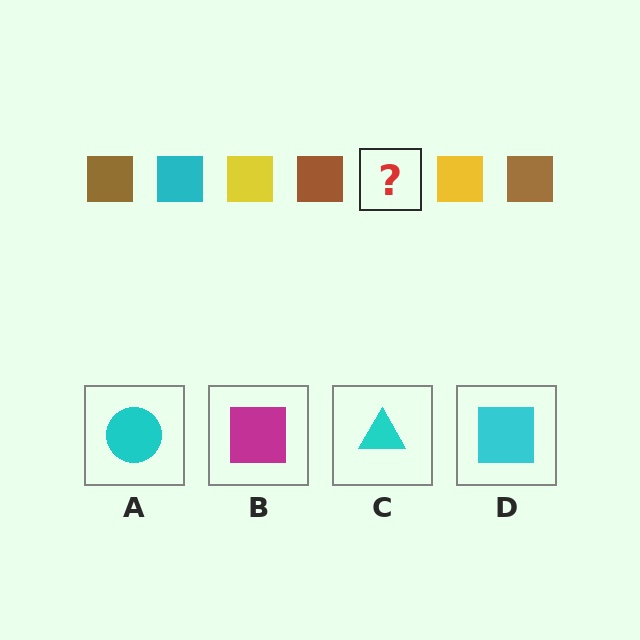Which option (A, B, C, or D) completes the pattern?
D.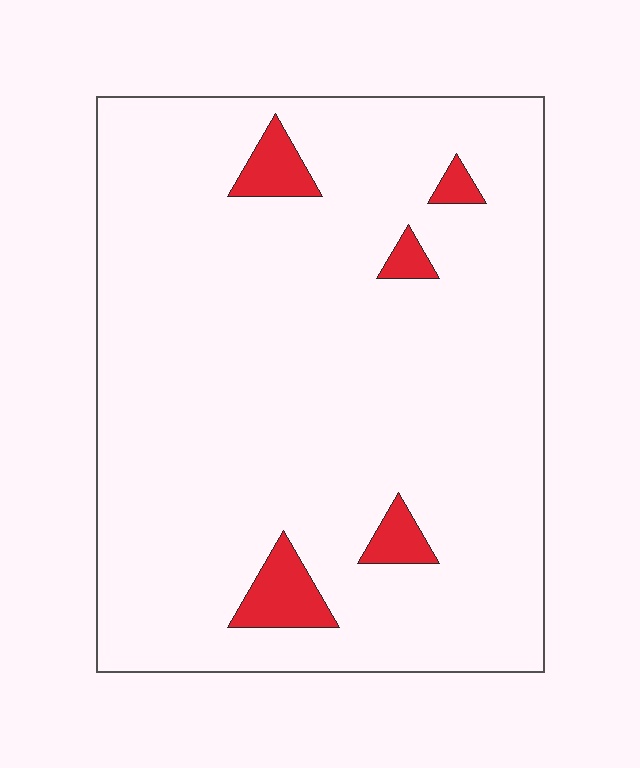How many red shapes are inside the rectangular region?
5.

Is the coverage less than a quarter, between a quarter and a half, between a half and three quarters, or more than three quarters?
Less than a quarter.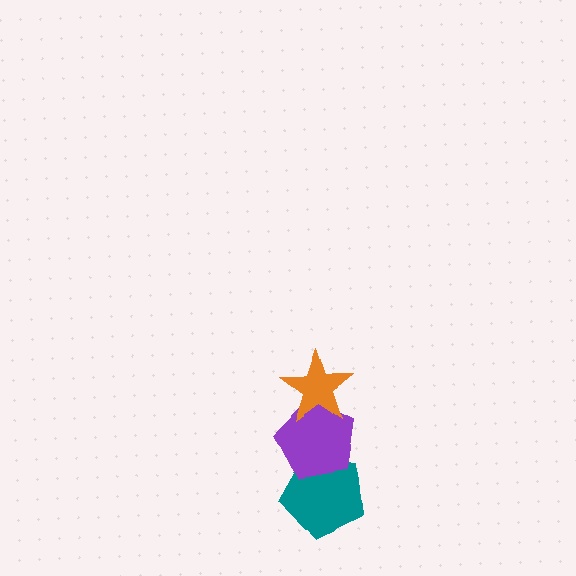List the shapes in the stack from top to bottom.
From top to bottom: the orange star, the purple pentagon, the teal pentagon.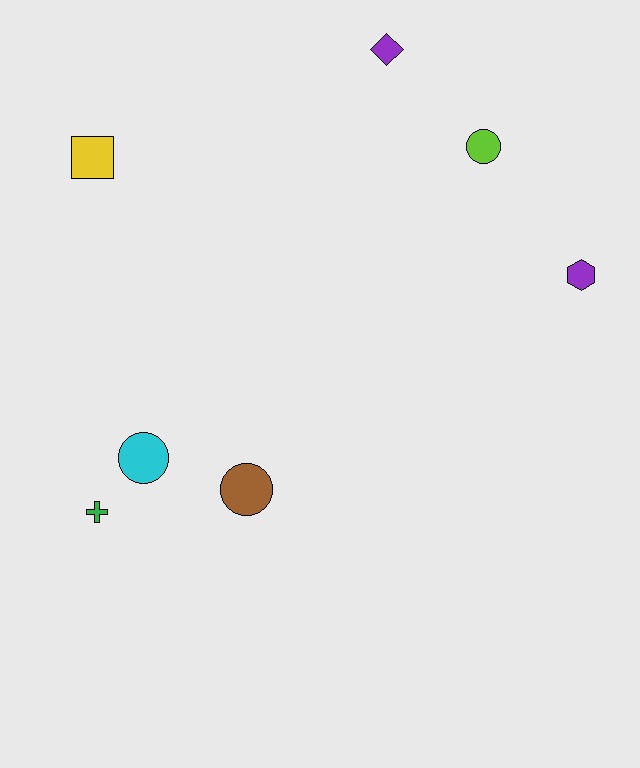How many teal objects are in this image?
There are no teal objects.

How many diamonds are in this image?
There is 1 diamond.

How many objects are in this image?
There are 7 objects.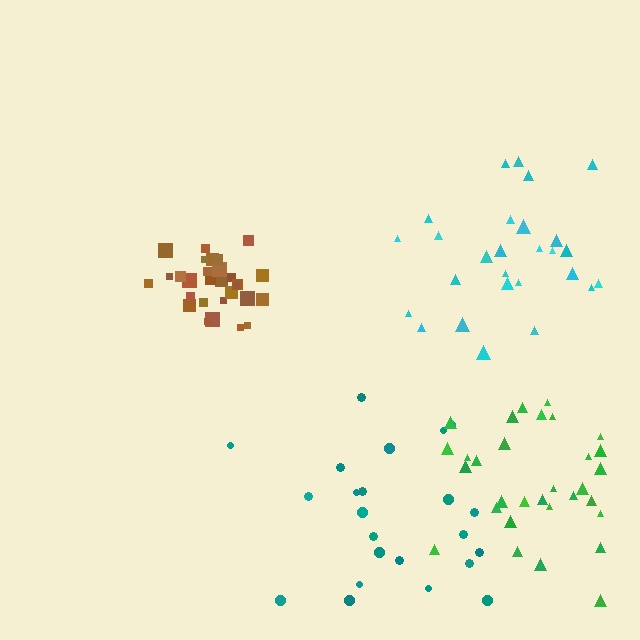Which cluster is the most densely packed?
Brown.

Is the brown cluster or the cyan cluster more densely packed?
Brown.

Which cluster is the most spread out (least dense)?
Teal.